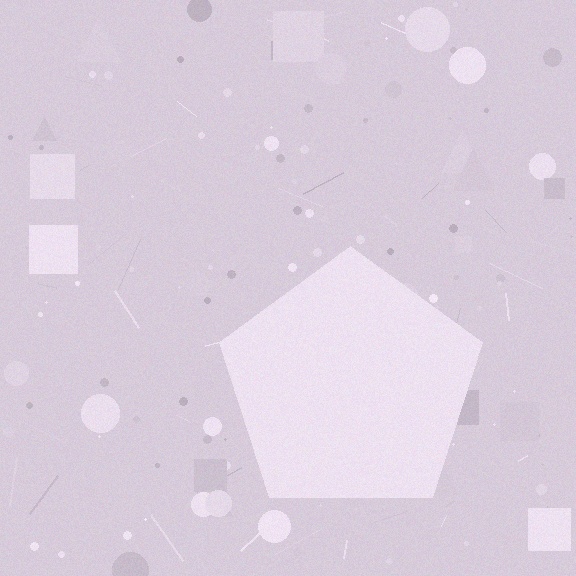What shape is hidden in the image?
A pentagon is hidden in the image.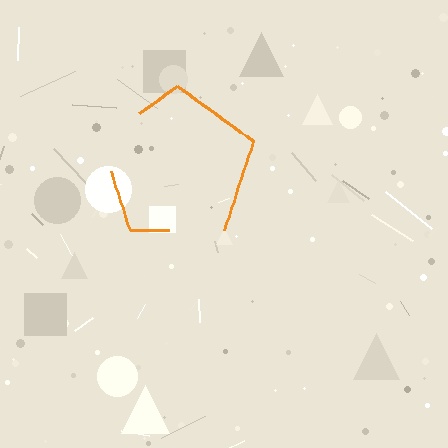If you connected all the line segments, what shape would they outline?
They would outline a pentagon.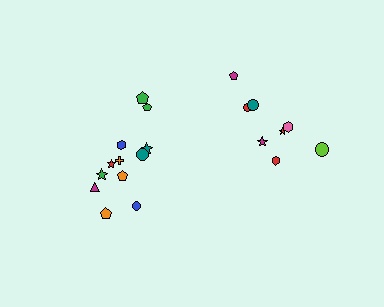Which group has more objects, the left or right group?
The left group.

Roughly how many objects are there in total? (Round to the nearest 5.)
Roughly 20 objects in total.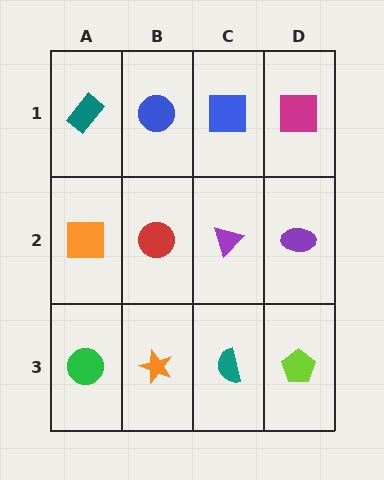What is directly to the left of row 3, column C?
An orange star.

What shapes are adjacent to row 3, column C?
A purple triangle (row 2, column C), an orange star (row 3, column B), a lime pentagon (row 3, column D).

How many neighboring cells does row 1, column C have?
3.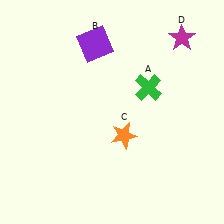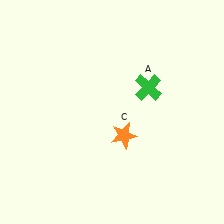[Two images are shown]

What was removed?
The magenta star (D), the purple square (B) were removed in Image 2.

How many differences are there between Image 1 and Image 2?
There are 2 differences between the two images.